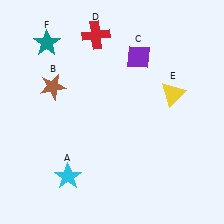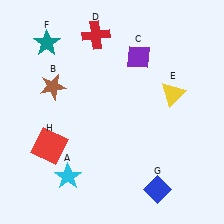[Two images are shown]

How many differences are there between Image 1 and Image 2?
There are 2 differences between the two images.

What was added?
A blue diamond (G), a red square (H) were added in Image 2.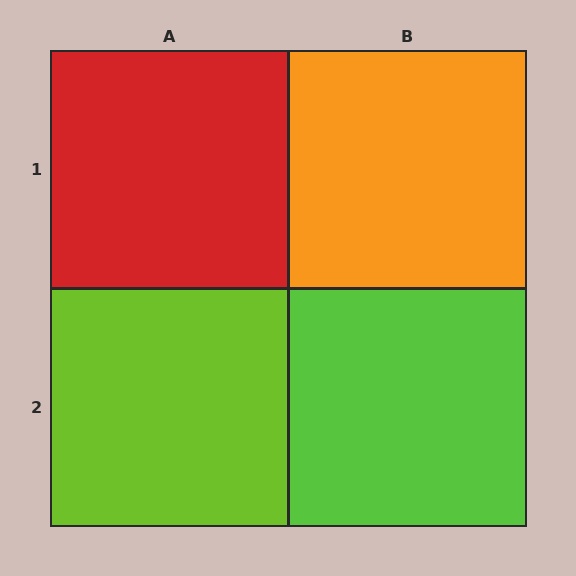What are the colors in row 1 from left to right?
Red, orange.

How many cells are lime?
2 cells are lime.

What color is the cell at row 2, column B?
Lime.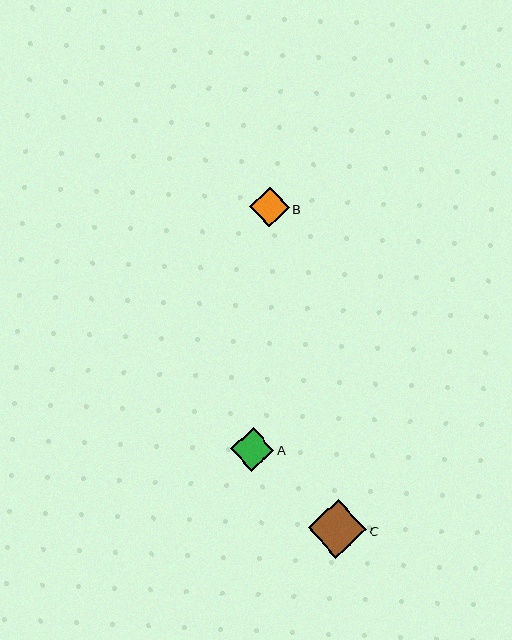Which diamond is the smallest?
Diamond B is the smallest with a size of approximately 40 pixels.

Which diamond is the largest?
Diamond C is the largest with a size of approximately 59 pixels.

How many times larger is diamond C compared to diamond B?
Diamond C is approximately 1.5 times the size of diamond B.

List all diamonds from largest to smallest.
From largest to smallest: C, A, B.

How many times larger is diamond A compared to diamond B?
Diamond A is approximately 1.1 times the size of diamond B.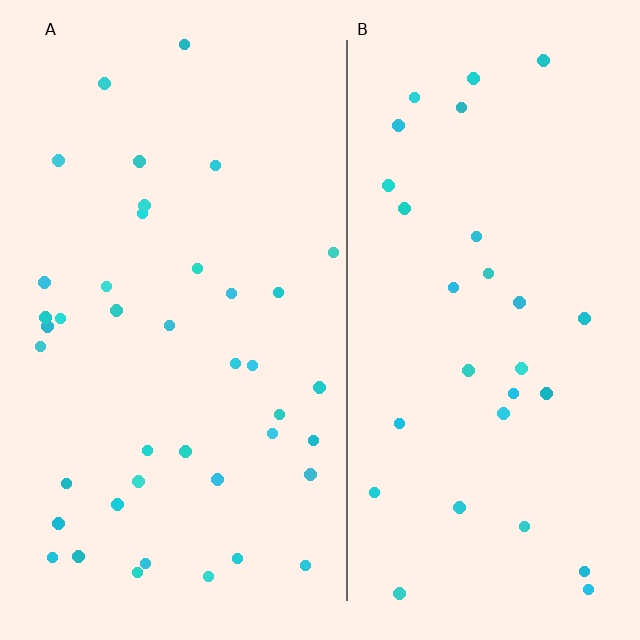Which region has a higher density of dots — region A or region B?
A (the left).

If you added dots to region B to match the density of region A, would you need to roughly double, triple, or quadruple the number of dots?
Approximately double.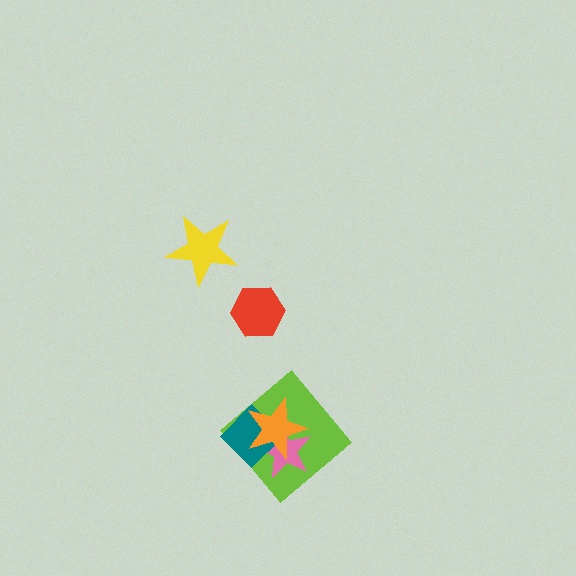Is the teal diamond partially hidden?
Yes, it is partially covered by another shape.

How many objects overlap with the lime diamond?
3 objects overlap with the lime diamond.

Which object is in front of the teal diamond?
The orange star is in front of the teal diamond.